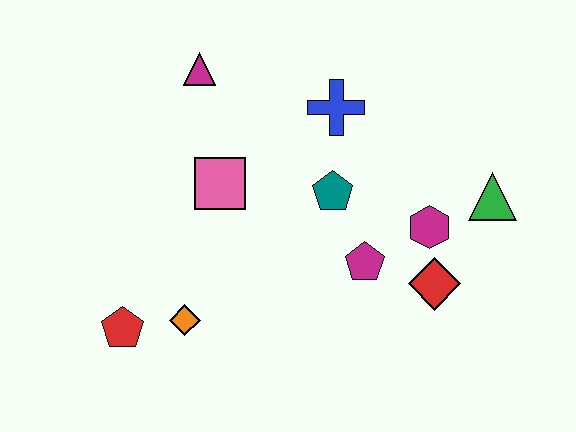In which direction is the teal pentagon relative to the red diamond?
The teal pentagon is to the left of the red diamond.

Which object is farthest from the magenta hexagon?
The red pentagon is farthest from the magenta hexagon.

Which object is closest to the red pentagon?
The orange diamond is closest to the red pentagon.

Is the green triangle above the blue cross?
No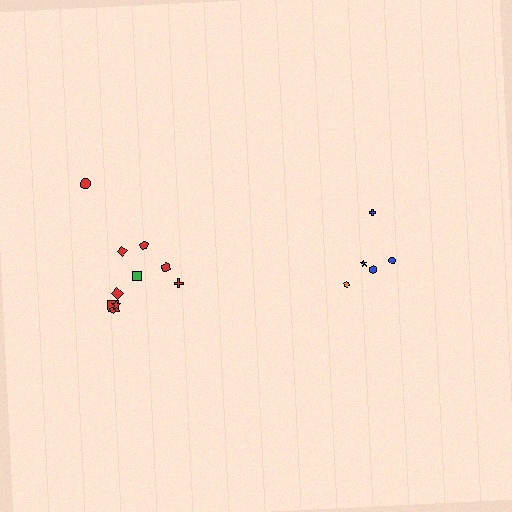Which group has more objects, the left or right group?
The left group.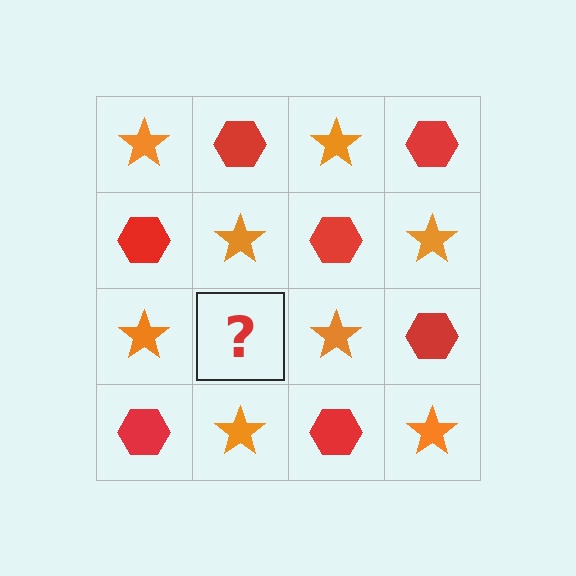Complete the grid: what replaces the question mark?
The question mark should be replaced with a red hexagon.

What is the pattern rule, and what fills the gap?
The rule is that it alternates orange star and red hexagon in a checkerboard pattern. The gap should be filled with a red hexagon.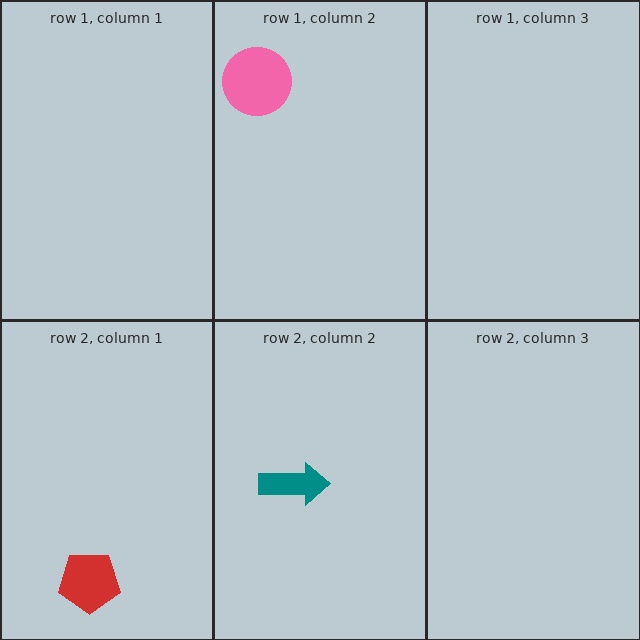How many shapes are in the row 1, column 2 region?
1.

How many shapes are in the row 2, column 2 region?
1.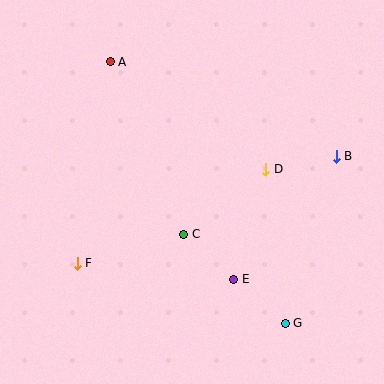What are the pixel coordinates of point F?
Point F is at (77, 263).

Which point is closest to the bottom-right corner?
Point G is closest to the bottom-right corner.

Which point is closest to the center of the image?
Point C at (184, 234) is closest to the center.